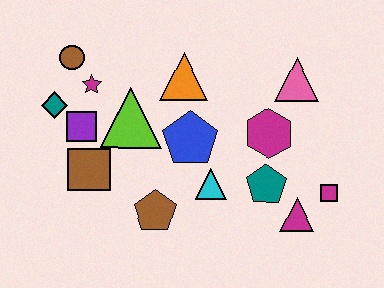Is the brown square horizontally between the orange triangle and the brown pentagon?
No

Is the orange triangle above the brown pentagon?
Yes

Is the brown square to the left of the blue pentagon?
Yes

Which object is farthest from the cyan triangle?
The brown circle is farthest from the cyan triangle.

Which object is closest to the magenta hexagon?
The teal pentagon is closest to the magenta hexagon.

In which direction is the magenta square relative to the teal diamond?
The magenta square is to the right of the teal diamond.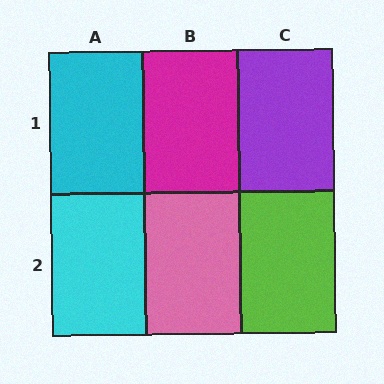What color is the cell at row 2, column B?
Pink.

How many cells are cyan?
2 cells are cyan.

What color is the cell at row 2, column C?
Lime.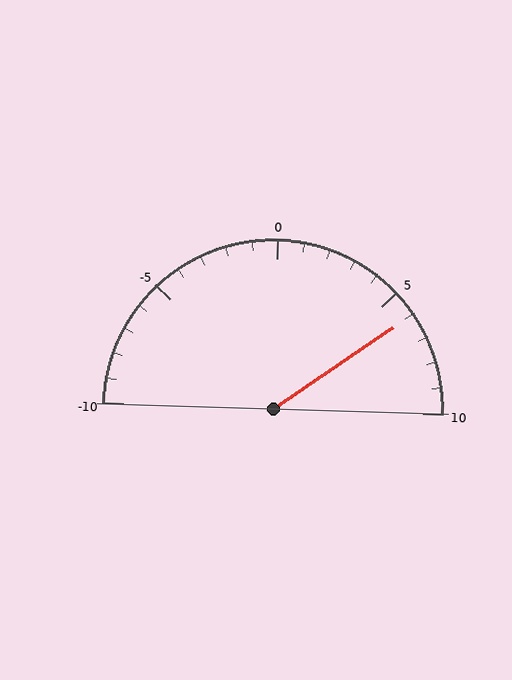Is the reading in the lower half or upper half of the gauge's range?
The reading is in the upper half of the range (-10 to 10).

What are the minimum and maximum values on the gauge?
The gauge ranges from -10 to 10.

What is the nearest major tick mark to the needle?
The nearest major tick mark is 5.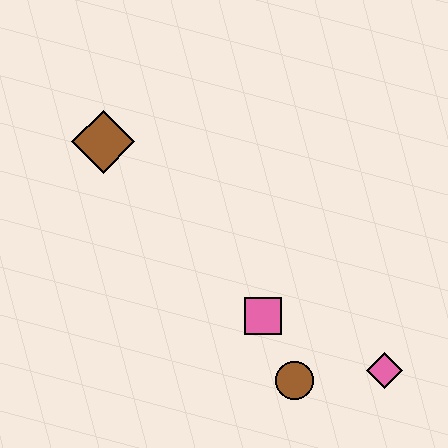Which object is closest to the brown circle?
The pink square is closest to the brown circle.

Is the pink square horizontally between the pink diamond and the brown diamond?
Yes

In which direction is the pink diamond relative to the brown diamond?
The pink diamond is to the right of the brown diamond.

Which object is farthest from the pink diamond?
The brown diamond is farthest from the pink diamond.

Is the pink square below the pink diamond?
No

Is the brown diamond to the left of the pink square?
Yes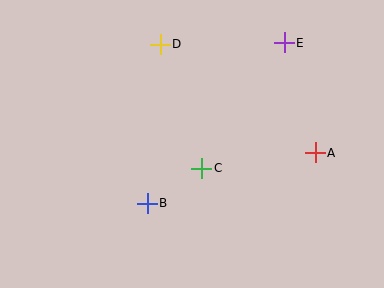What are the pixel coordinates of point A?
Point A is at (315, 153).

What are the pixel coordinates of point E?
Point E is at (284, 43).